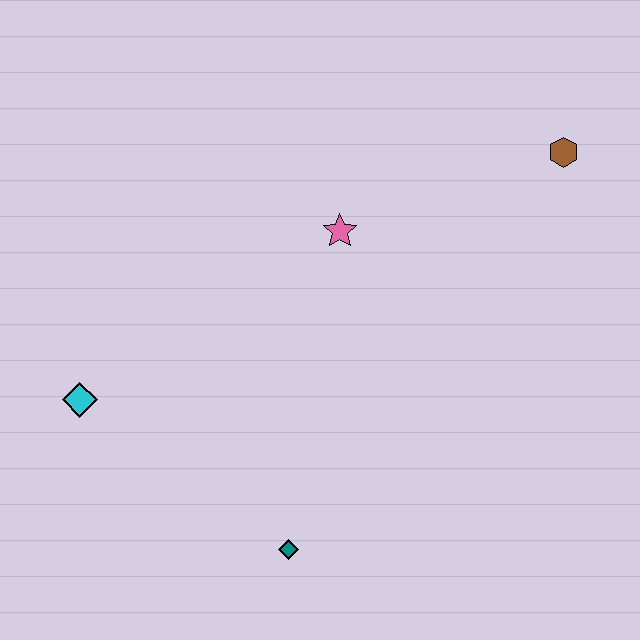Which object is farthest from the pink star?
The teal diamond is farthest from the pink star.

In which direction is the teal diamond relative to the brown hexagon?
The teal diamond is below the brown hexagon.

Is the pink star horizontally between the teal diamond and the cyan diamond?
No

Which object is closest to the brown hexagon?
The pink star is closest to the brown hexagon.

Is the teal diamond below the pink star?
Yes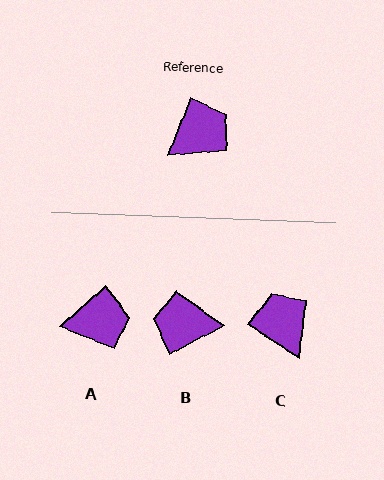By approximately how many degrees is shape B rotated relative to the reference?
Approximately 140 degrees counter-clockwise.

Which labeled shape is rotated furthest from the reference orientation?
B, about 140 degrees away.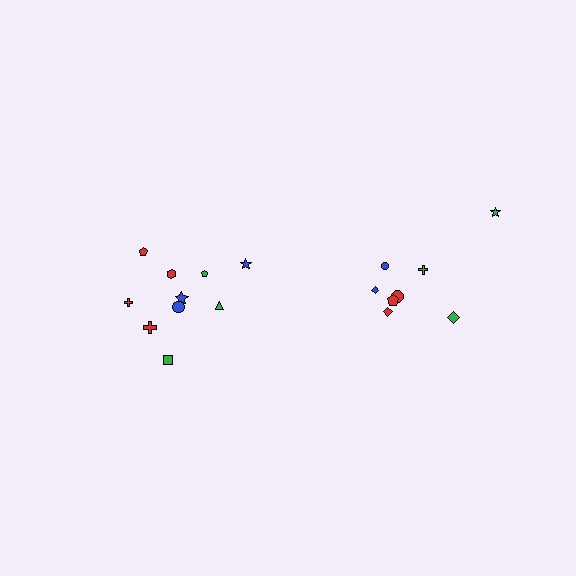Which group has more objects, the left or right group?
The left group.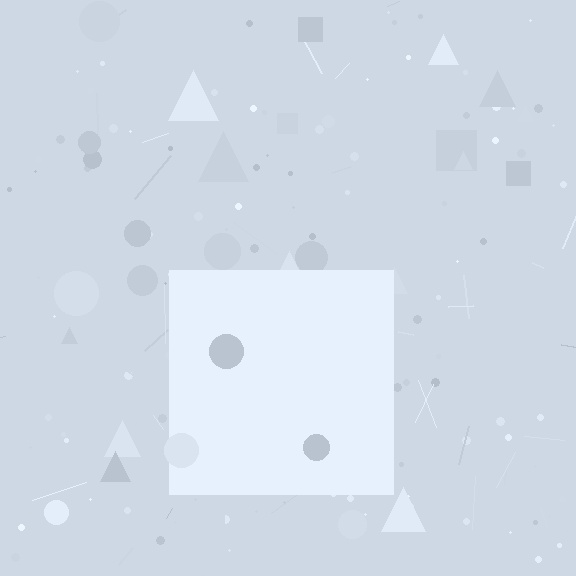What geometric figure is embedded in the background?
A square is embedded in the background.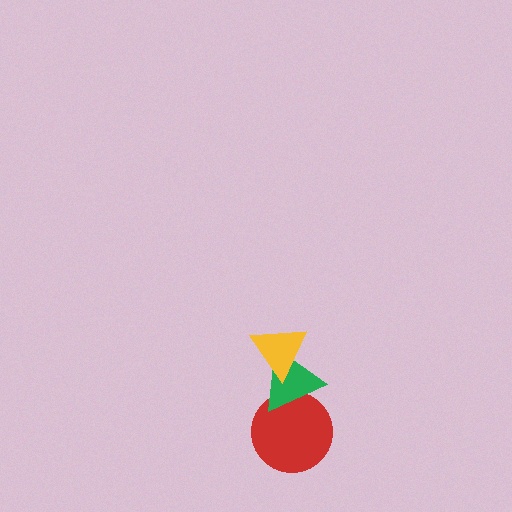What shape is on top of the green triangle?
The yellow triangle is on top of the green triangle.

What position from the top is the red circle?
The red circle is 3rd from the top.